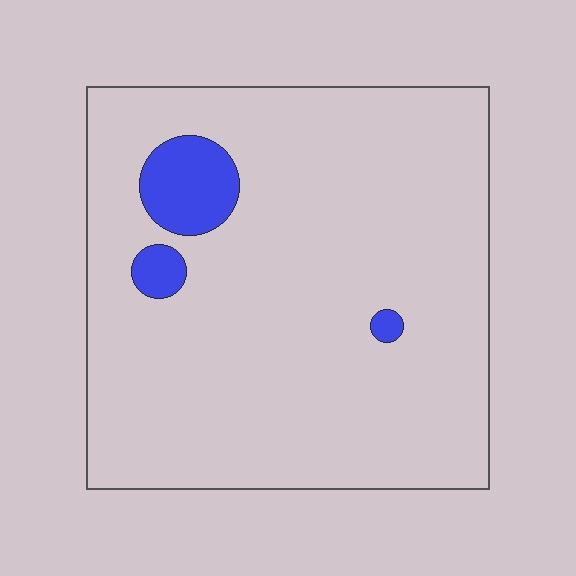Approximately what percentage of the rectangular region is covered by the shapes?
Approximately 5%.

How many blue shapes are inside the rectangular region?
3.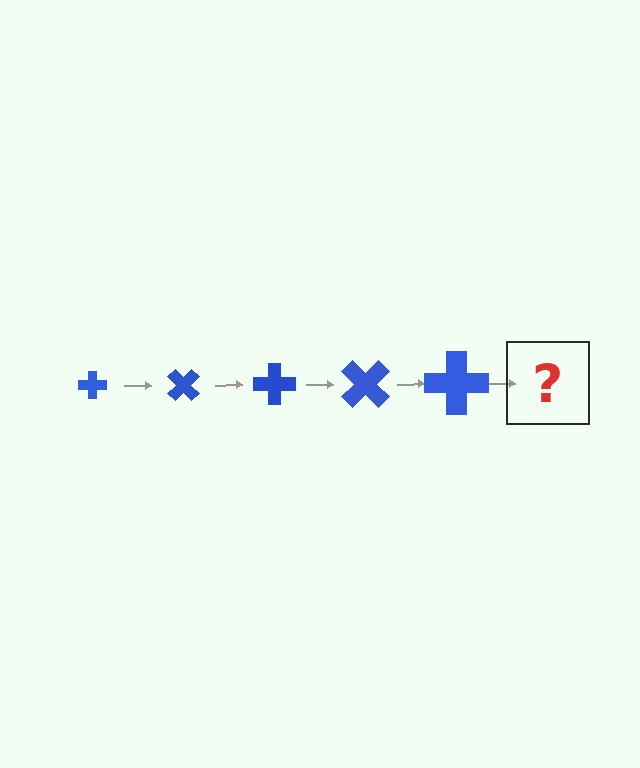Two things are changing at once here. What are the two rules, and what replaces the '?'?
The two rules are that the cross grows larger each step and it rotates 45 degrees each step. The '?' should be a cross, larger than the previous one and rotated 225 degrees from the start.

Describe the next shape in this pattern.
It should be a cross, larger than the previous one and rotated 225 degrees from the start.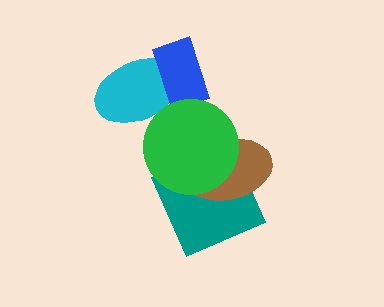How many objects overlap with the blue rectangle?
1 object overlaps with the blue rectangle.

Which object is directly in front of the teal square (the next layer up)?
The brown ellipse is directly in front of the teal square.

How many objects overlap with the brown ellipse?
2 objects overlap with the brown ellipse.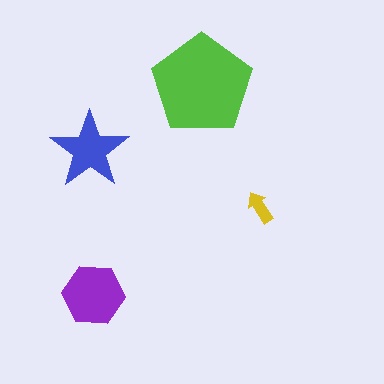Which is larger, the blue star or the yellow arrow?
The blue star.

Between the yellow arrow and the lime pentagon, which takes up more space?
The lime pentagon.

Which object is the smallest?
The yellow arrow.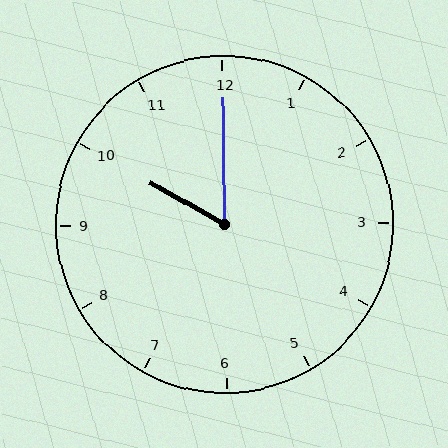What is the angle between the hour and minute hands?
Approximately 60 degrees.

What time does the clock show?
10:00.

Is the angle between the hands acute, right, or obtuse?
It is acute.